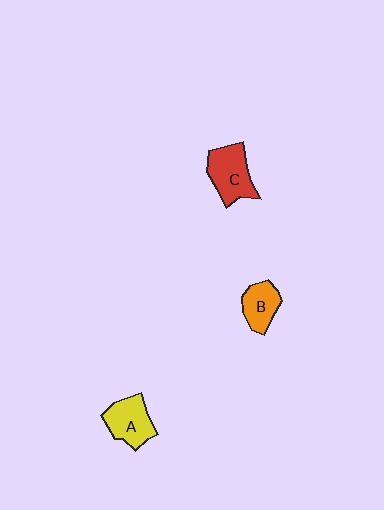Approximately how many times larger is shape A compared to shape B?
Approximately 1.3 times.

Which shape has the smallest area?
Shape B (orange).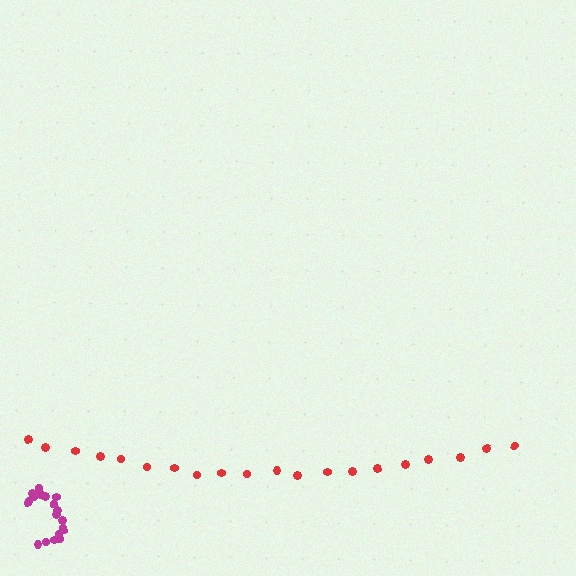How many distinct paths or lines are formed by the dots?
There are 2 distinct paths.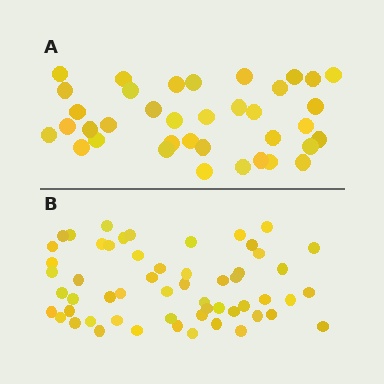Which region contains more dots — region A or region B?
Region B (the bottom region) has more dots.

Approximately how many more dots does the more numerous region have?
Region B has approximately 20 more dots than region A.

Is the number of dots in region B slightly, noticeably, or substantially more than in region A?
Region B has substantially more. The ratio is roughly 1.5 to 1.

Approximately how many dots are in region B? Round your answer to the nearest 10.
About 60 dots. (The exact count is 56, which rounds to 60.)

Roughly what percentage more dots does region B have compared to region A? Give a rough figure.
About 50% more.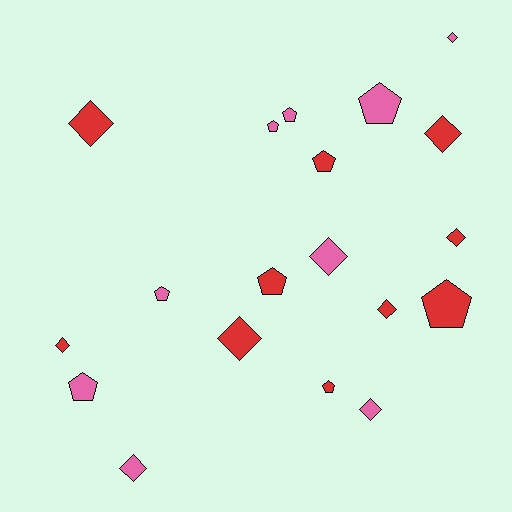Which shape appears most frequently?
Diamond, with 10 objects.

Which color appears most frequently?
Red, with 10 objects.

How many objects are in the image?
There are 19 objects.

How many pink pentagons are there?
There are 5 pink pentagons.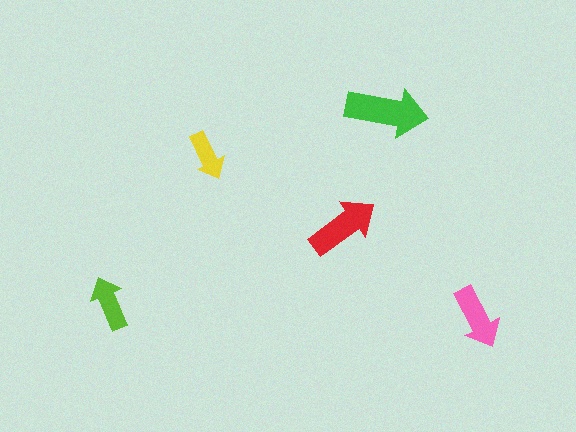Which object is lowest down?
The pink arrow is bottommost.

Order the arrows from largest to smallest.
the green one, the red one, the pink one, the lime one, the yellow one.